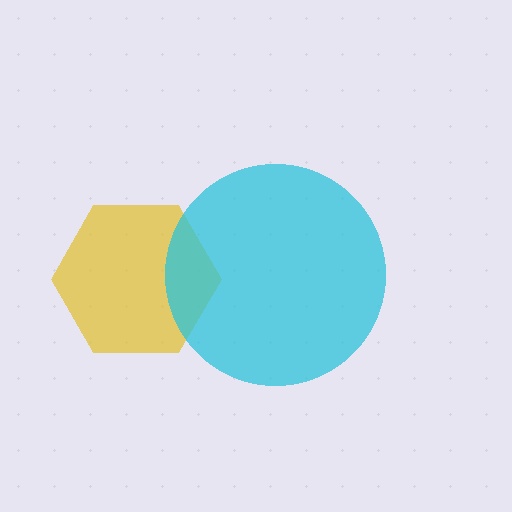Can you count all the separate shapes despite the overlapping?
Yes, there are 2 separate shapes.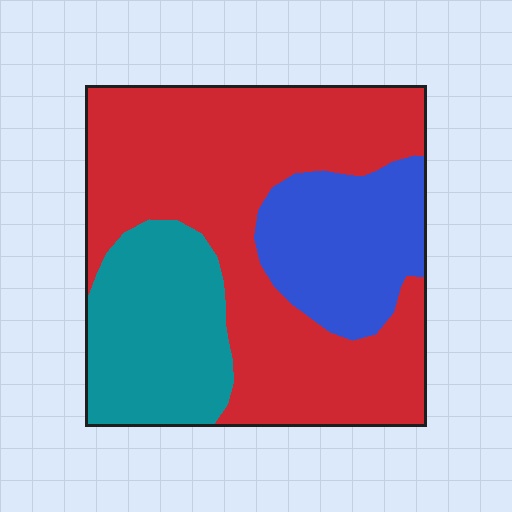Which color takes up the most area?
Red, at roughly 55%.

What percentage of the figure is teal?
Teal takes up between a sixth and a third of the figure.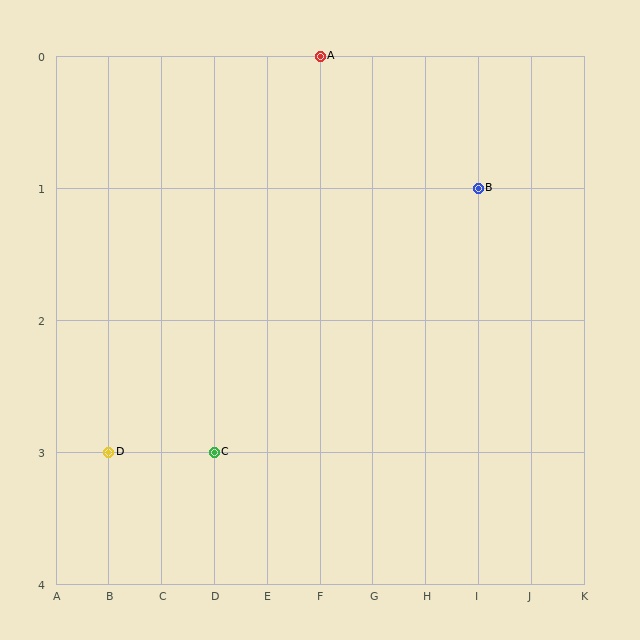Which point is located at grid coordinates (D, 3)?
Point C is at (D, 3).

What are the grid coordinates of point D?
Point D is at grid coordinates (B, 3).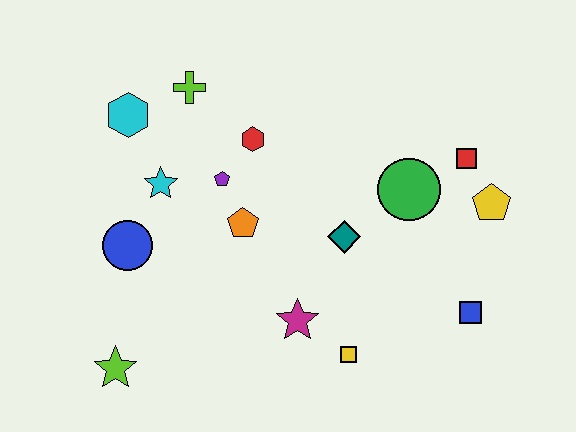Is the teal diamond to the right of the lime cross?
Yes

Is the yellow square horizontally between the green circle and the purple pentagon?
Yes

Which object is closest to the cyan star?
The purple pentagon is closest to the cyan star.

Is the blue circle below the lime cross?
Yes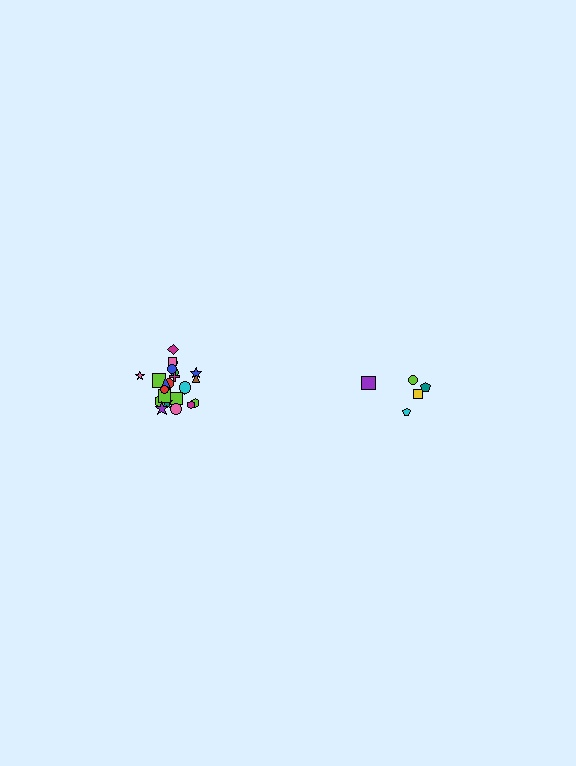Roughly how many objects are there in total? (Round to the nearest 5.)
Roughly 30 objects in total.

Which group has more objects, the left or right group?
The left group.